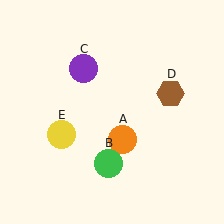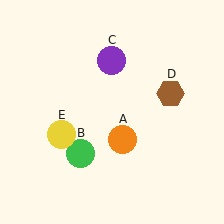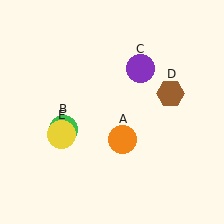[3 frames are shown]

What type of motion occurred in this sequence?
The green circle (object B), purple circle (object C) rotated clockwise around the center of the scene.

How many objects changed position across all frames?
2 objects changed position: green circle (object B), purple circle (object C).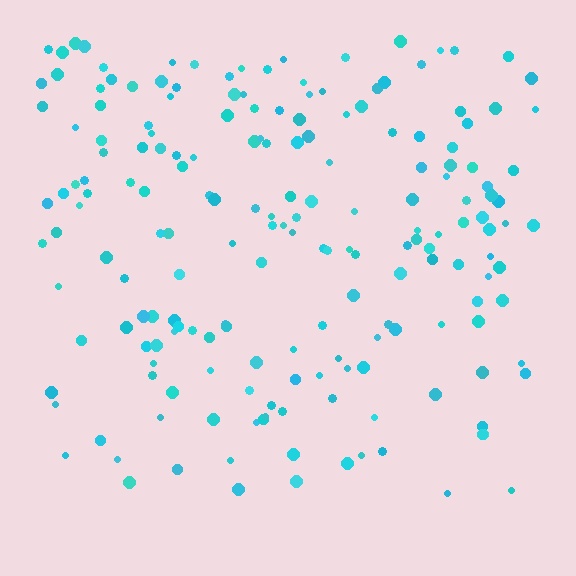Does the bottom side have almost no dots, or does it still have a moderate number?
Still a moderate number, just noticeably fewer than the top.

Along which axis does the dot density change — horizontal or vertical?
Vertical.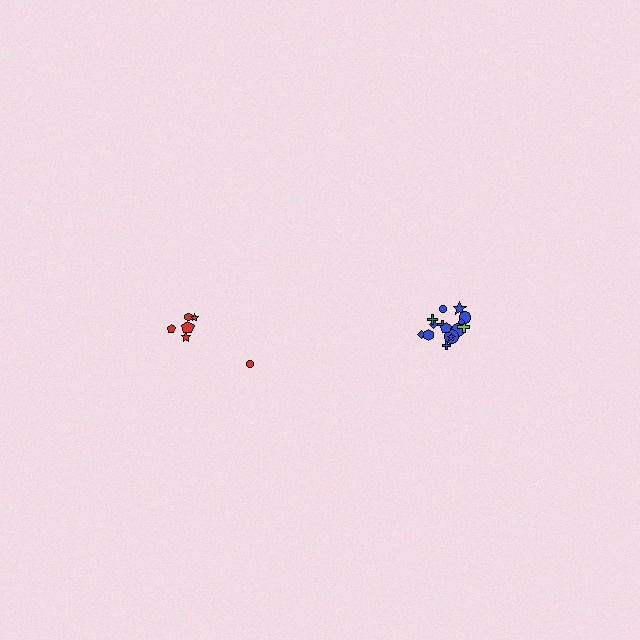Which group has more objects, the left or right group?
The right group.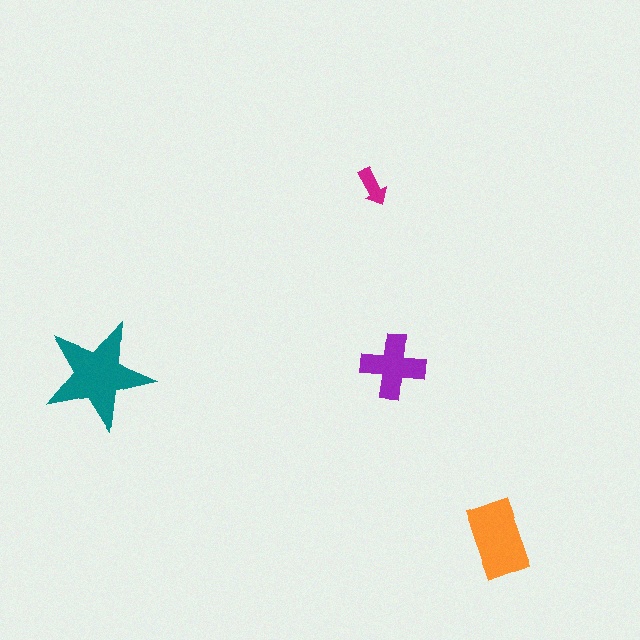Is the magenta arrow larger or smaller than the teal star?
Smaller.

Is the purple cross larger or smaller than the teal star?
Smaller.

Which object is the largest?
The teal star.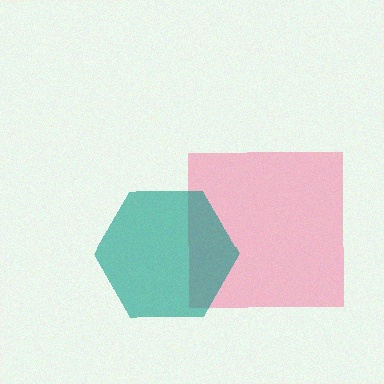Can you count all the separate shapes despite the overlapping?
Yes, there are 2 separate shapes.